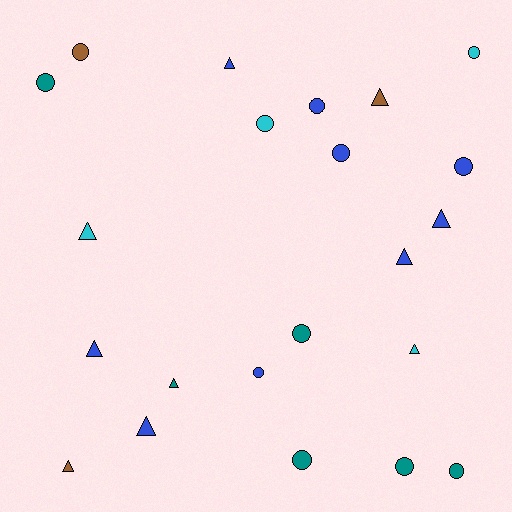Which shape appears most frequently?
Circle, with 12 objects.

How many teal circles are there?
There are 5 teal circles.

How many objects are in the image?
There are 22 objects.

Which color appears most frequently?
Blue, with 9 objects.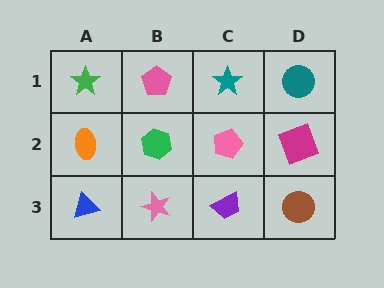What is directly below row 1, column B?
A green hexagon.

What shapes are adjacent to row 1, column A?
An orange ellipse (row 2, column A), a pink pentagon (row 1, column B).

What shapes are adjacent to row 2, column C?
A teal star (row 1, column C), a purple trapezoid (row 3, column C), a green hexagon (row 2, column B), a magenta square (row 2, column D).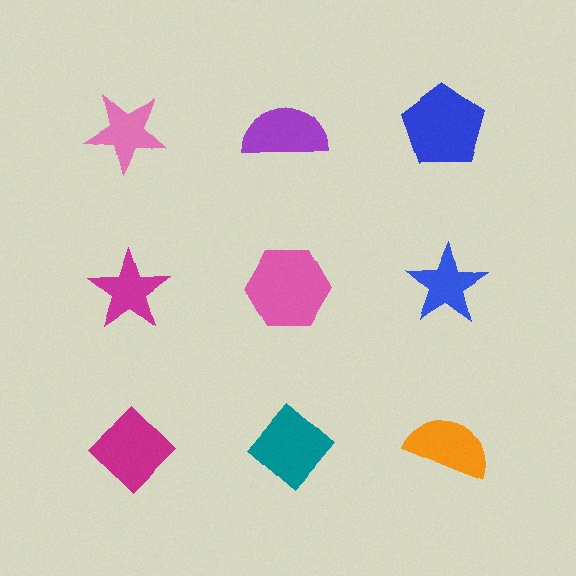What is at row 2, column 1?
A magenta star.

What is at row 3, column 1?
A magenta diamond.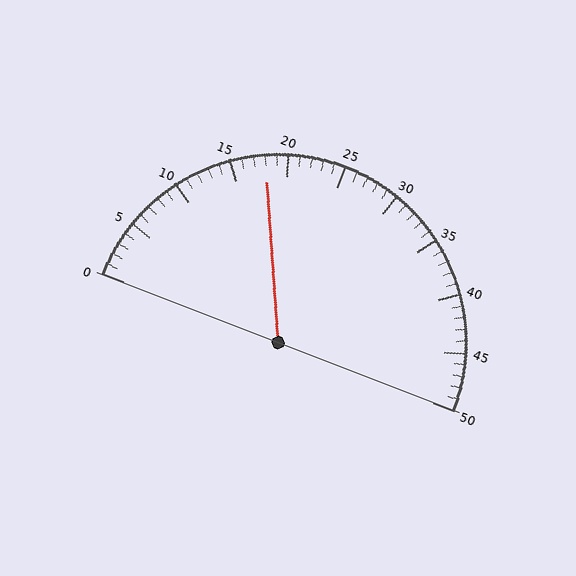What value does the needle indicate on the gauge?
The needle indicates approximately 18.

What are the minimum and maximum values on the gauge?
The gauge ranges from 0 to 50.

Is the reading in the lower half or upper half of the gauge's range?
The reading is in the lower half of the range (0 to 50).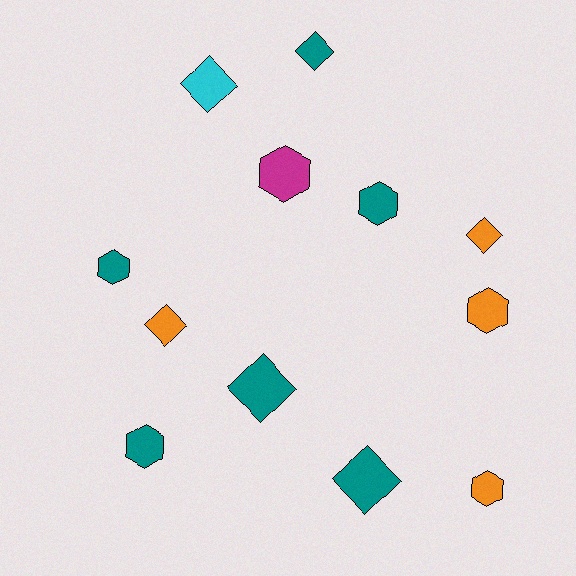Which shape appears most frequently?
Diamond, with 6 objects.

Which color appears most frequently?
Teal, with 6 objects.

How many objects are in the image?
There are 12 objects.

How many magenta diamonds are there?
There are no magenta diamonds.